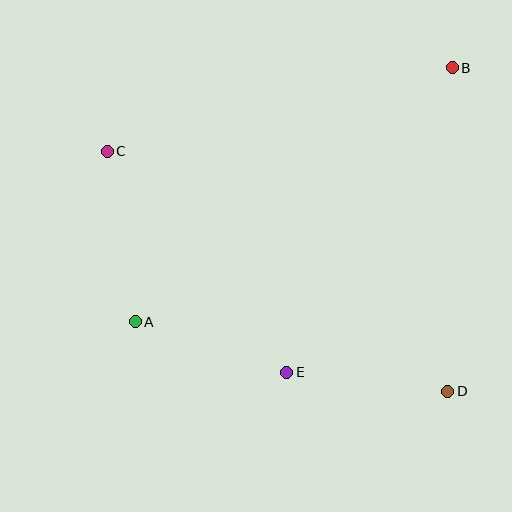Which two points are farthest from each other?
Points C and D are farthest from each other.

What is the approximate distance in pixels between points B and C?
The distance between B and C is approximately 355 pixels.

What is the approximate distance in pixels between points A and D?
The distance between A and D is approximately 320 pixels.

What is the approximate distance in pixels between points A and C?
The distance between A and C is approximately 173 pixels.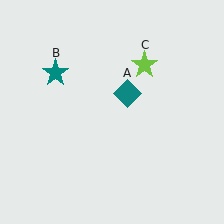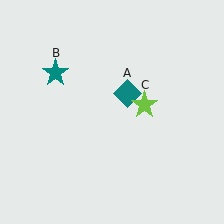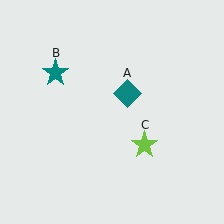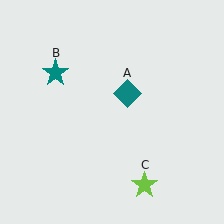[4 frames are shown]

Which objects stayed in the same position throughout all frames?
Teal diamond (object A) and teal star (object B) remained stationary.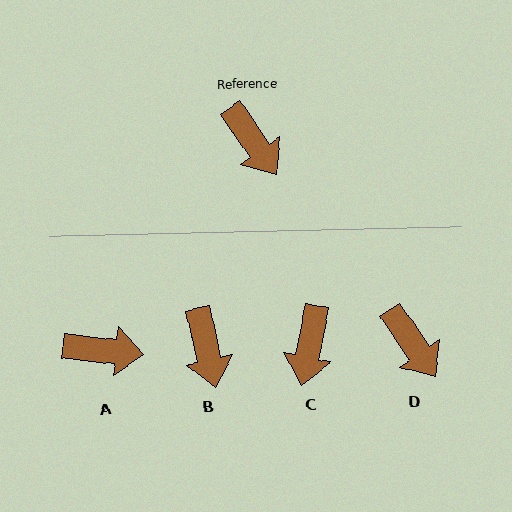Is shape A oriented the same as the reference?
No, it is off by about 50 degrees.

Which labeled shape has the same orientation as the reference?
D.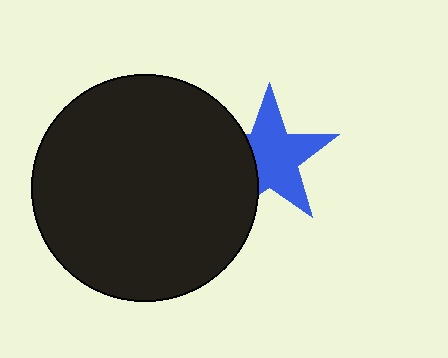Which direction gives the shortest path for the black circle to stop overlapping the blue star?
Moving left gives the shortest separation.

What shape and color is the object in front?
The object in front is a black circle.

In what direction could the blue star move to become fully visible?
The blue star could move right. That would shift it out from behind the black circle entirely.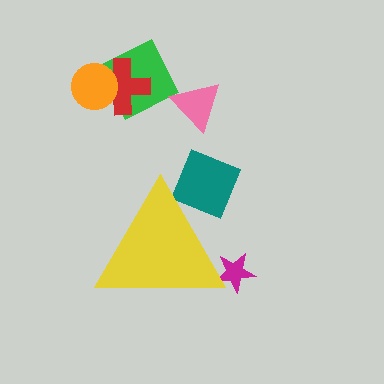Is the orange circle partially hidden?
No, the orange circle is fully visible.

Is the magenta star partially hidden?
Yes, the magenta star is partially hidden behind the yellow triangle.